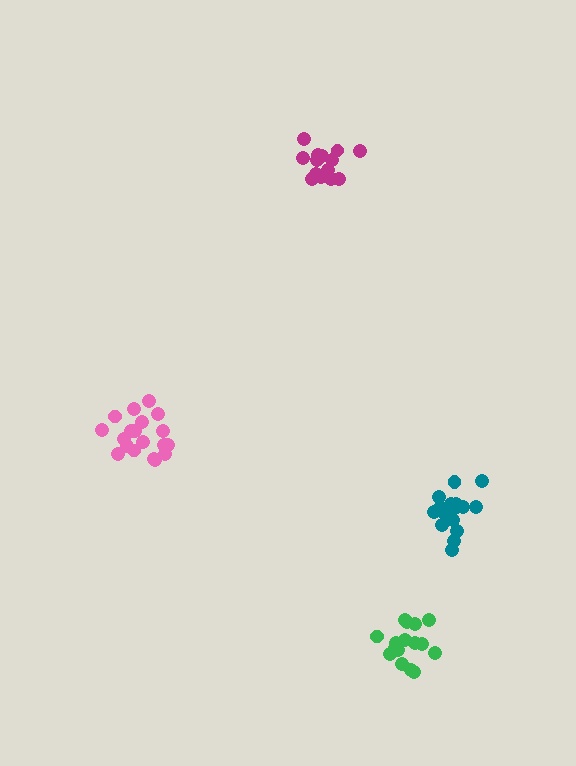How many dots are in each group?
Group 1: 19 dots, Group 2: 16 dots, Group 3: 19 dots, Group 4: 14 dots (68 total).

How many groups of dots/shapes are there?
There are 4 groups.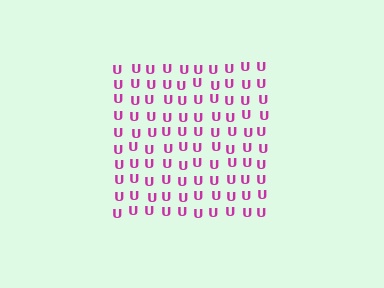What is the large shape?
The large shape is a square.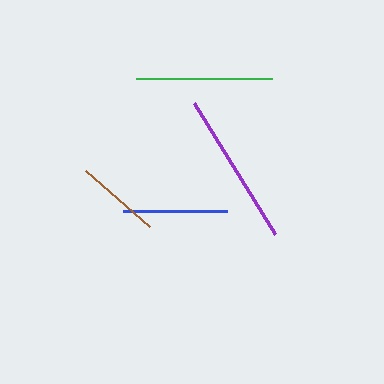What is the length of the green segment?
The green segment is approximately 136 pixels long.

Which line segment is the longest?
The purple line is the longest at approximately 155 pixels.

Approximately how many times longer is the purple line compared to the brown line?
The purple line is approximately 1.8 times the length of the brown line.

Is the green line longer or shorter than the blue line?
The green line is longer than the blue line.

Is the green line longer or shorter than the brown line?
The green line is longer than the brown line.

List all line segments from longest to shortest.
From longest to shortest: purple, green, blue, brown.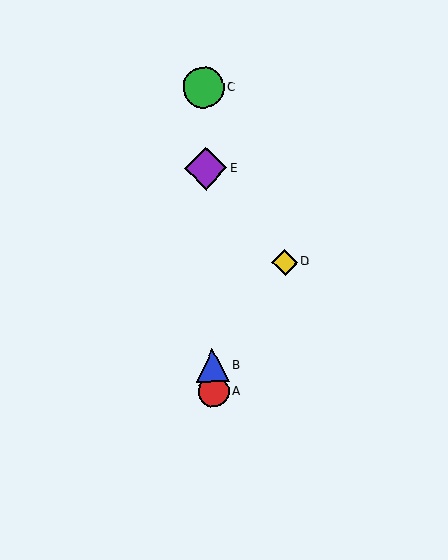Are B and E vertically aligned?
Yes, both are at x≈212.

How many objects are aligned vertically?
4 objects (A, B, C, E) are aligned vertically.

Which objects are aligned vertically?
Objects A, B, C, E are aligned vertically.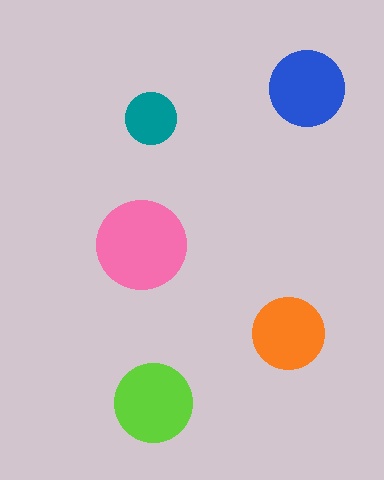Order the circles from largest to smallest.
the pink one, the lime one, the blue one, the orange one, the teal one.